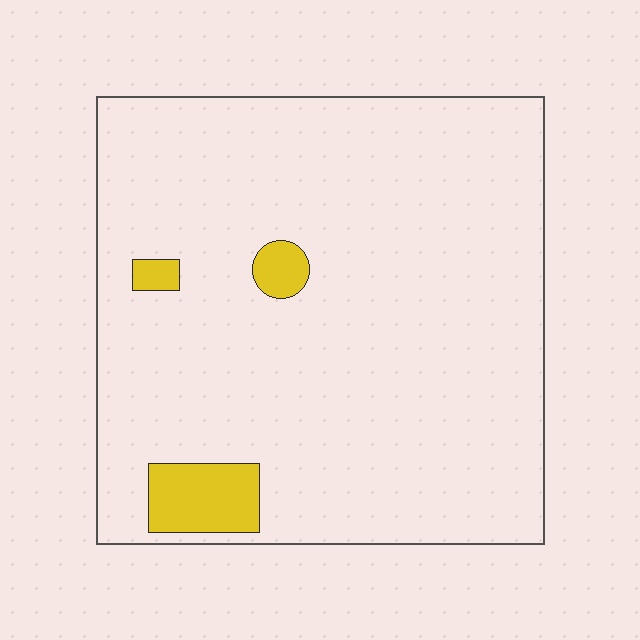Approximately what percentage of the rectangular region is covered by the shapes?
Approximately 5%.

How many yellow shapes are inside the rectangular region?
3.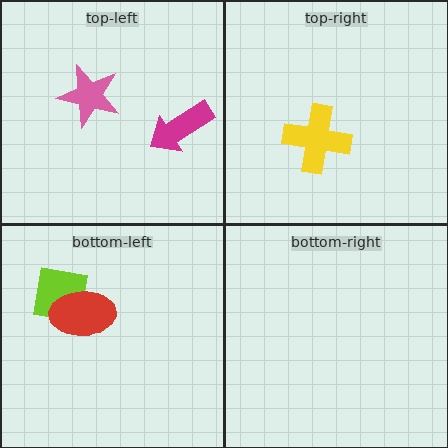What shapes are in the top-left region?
The pink star, the magenta arrow.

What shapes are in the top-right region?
The yellow cross.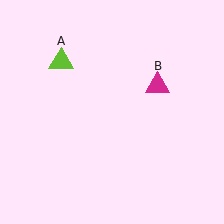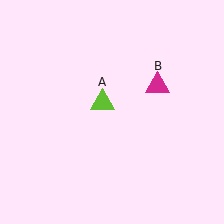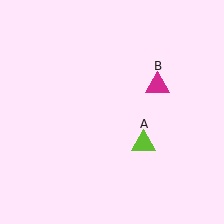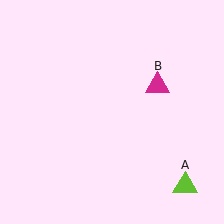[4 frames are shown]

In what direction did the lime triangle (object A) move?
The lime triangle (object A) moved down and to the right.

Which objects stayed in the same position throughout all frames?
Magenta triangle (object B) remained stationary.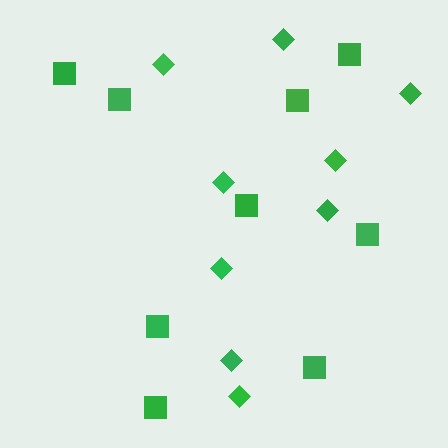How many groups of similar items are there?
There are 2 groups: one group of squares (9) and one group of diamonds (9).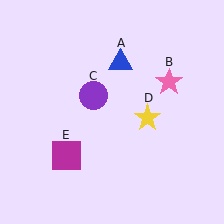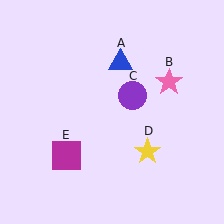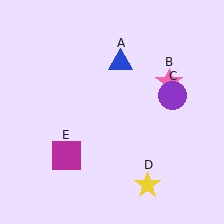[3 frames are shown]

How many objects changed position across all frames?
2 objects changed position: purple circle (object C), yellow star (object D).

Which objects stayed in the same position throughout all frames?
Blue triangle (object A) and pink star (object B) and magenta square (object E) remained stationary.